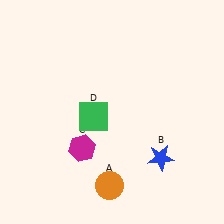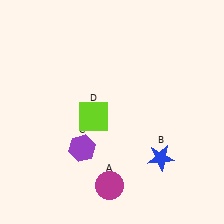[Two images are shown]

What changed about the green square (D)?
In Image 1, D is green. In Image 2, it changed to lime.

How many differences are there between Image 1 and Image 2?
There are 3 differences between the two images.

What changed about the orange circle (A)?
In Image 1, A is orange. In Image 2, it changed to magenta.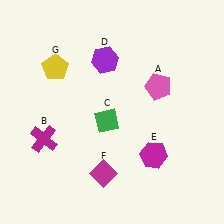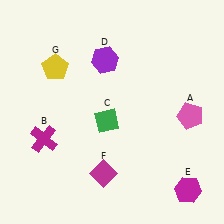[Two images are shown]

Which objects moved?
The objects that moved are: the pink pentagon (A), the magenta hexagon (E).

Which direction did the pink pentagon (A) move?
The pink pentagon (A) moved right.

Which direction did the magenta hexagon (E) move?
The magenta hexagon (E) moved down.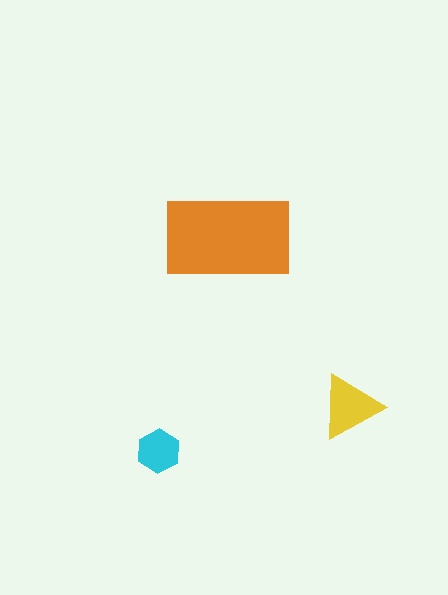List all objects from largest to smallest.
The orange rectangle, the yellow triangle, the cyan hexagon.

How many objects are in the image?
There are 3 objects in the image.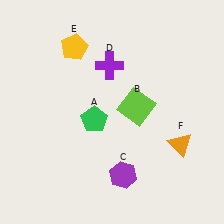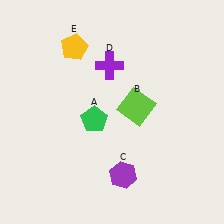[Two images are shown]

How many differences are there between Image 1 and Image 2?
There is 1 difference between the two images.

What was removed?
The orange triangle (F) was removed in Image 2.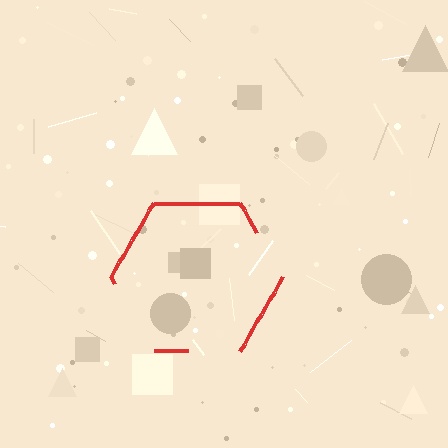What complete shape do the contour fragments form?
The contour fragments form a hexagon.